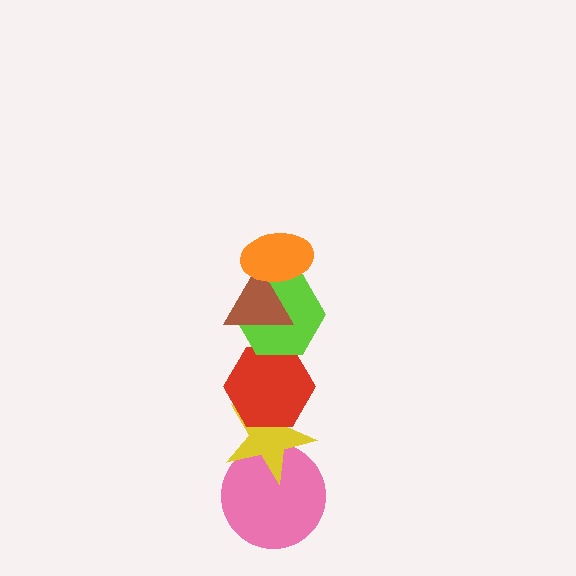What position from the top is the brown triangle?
The brown triangle is 2nd from the top.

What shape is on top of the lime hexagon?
The brown triangle is on top of the lime hexagon.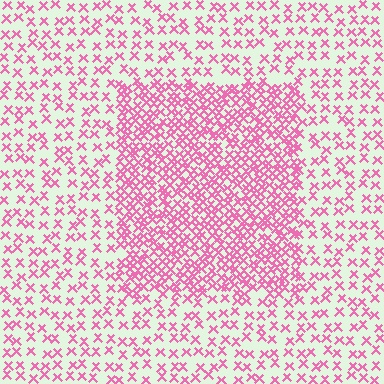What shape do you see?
I see a rectangle.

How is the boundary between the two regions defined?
The boundary is defined by a change in element density (approximately 2.4x ratio). All elements are the same color, size, and shape.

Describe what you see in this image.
The image contains small pink elements arranged at two different densities. A rectangle-shaped region is visible where the elements are more densely packed than the surrounding area.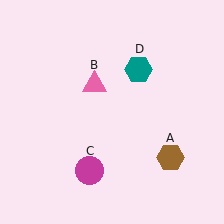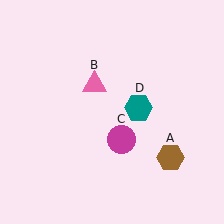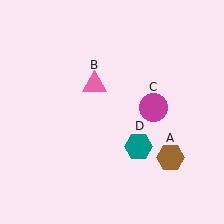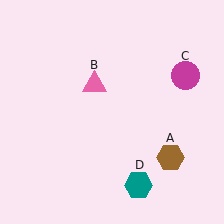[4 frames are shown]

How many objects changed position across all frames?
2 objects changed position: magenta circle (object C), teal hexagon (object D).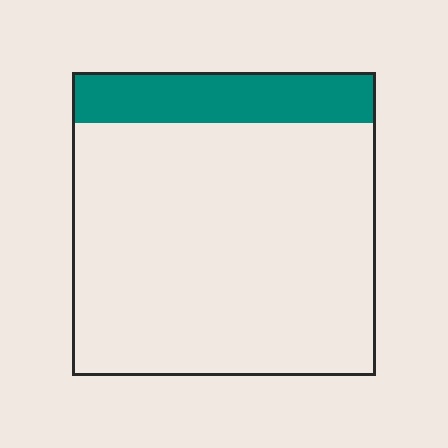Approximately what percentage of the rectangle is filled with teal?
Approximately 15%.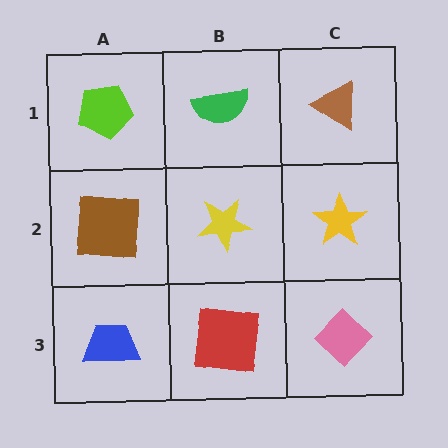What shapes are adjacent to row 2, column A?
A lime pentagon (row 1, column A), a blue trapezoid (row 3, column A), a yellow star (row 2, column B).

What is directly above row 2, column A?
A lime pentagon.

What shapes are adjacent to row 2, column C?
A brown triangle (row 1, column C), a pink diamond (row 3, column C), a yellow star (row 2, column B).